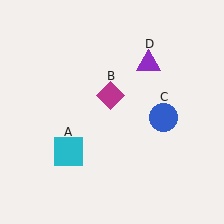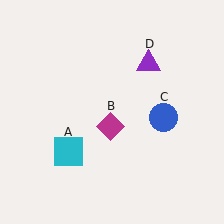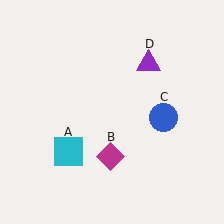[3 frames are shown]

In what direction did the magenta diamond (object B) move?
The magenta diamond (object B) moved down.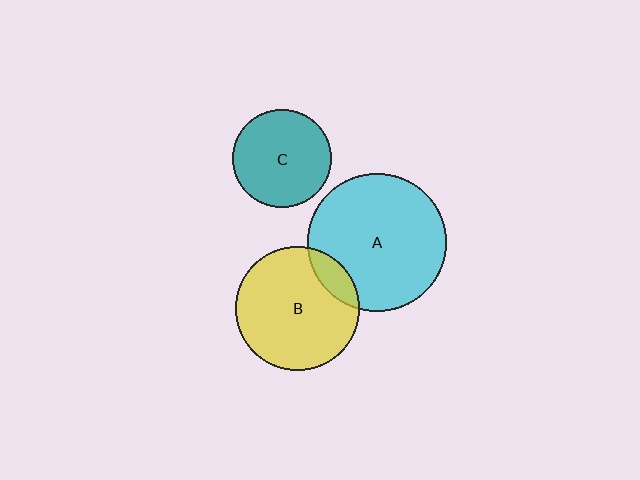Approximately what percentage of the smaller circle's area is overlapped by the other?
Approximately 15%.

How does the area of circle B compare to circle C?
Approximately 1.6 times.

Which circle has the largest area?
Circle A (cyan).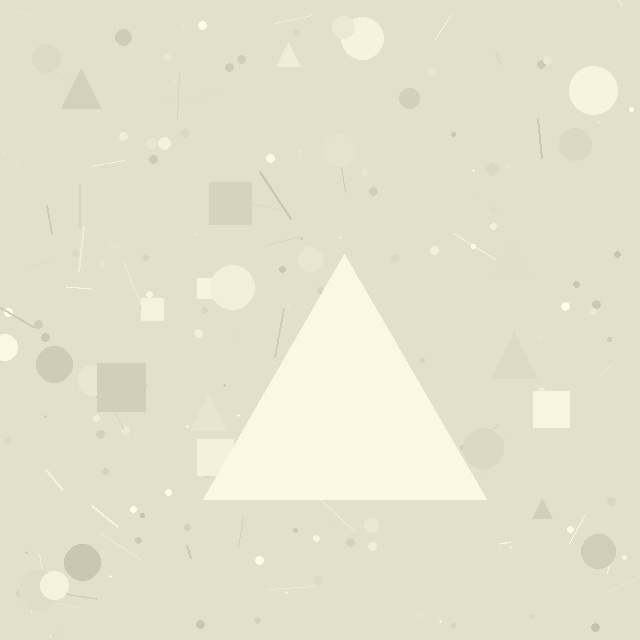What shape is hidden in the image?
A triangle is hidden in the image.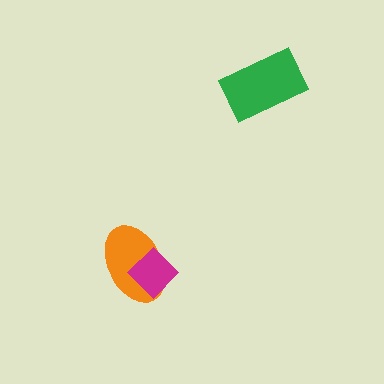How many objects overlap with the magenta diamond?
1 object overlaps with the magenta diamond.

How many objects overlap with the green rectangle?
0 objects overlap with the green rectangle.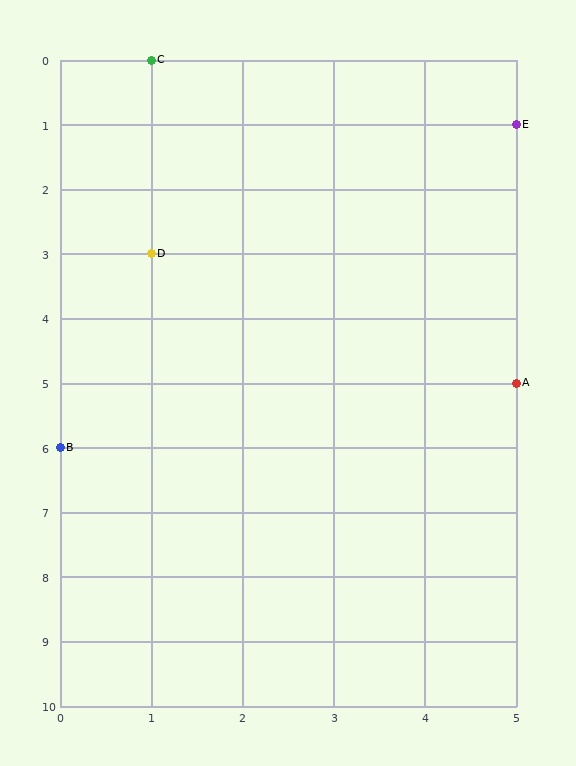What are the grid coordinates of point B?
Point B is at grid coordinates (0, 6).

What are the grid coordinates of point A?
Point A is at grid coordinates (5, 5).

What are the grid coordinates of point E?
Point E is at grid coordinates (5, 1).